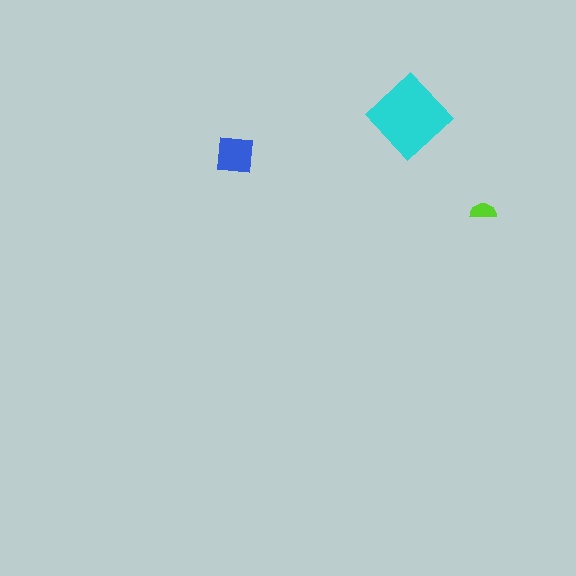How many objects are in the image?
There are 3 objects in the image.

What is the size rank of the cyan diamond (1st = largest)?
1st.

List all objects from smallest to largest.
The lime semicircle, the blue square, the cyan diamond.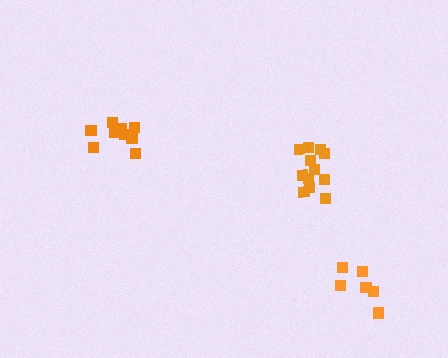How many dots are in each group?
Group 1: 9 dots, Group 2: 12 dots, Group 3: 6 dots (27 total).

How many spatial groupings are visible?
There are 3 spatial groupings.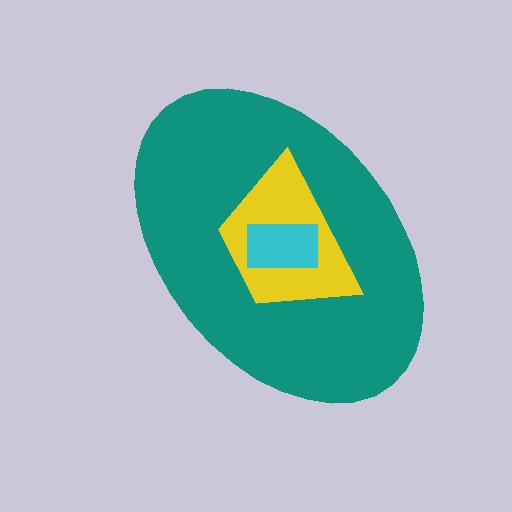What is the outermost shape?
The teal ellipse.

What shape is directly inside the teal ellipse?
The yellow trapezoid.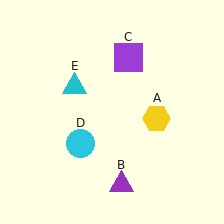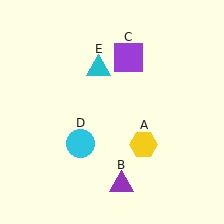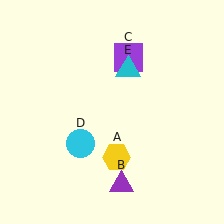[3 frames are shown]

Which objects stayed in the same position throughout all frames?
Purple triangle (object B) and purple square (object C) and cyan circle (object D) remained stationary.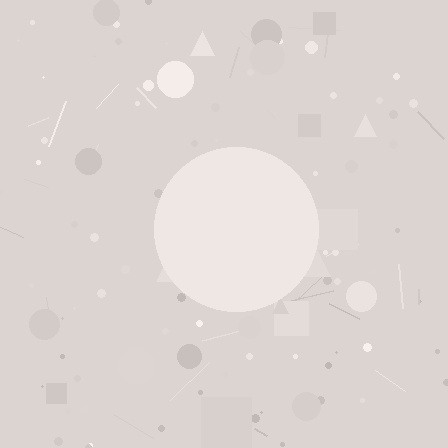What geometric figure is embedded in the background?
A circle is embedded in the background.